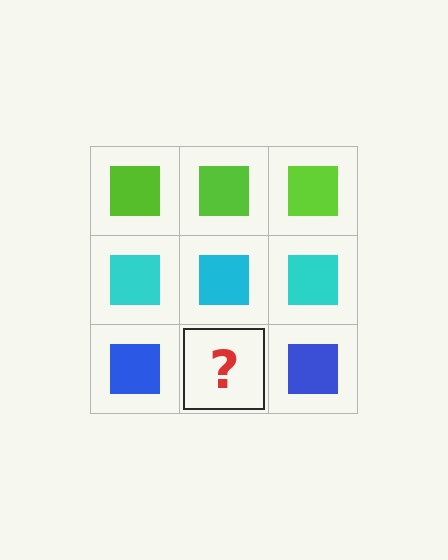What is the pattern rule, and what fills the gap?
The rule is that each row has a consistent color. The gap should be filled with a blue square.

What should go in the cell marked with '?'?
The missing cell should contain a blue square.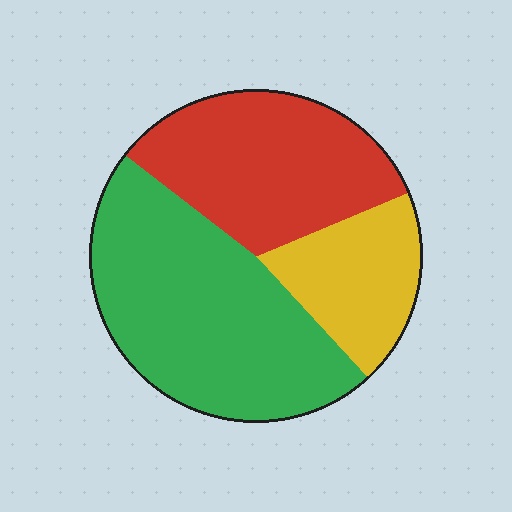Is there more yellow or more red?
Red.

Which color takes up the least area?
Yellow, at roughly 20%.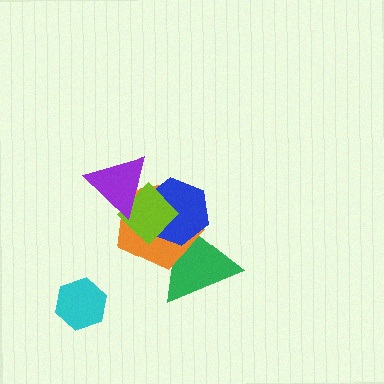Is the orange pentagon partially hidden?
Yes, it is partially covered by another shape.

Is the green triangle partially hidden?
Yes, it is partially covered by another shape.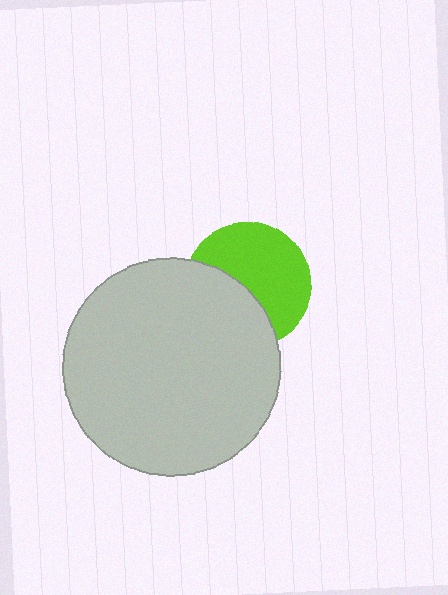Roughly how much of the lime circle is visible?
About half of it is visible (roughly 58%).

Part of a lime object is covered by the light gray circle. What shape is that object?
It is a circle.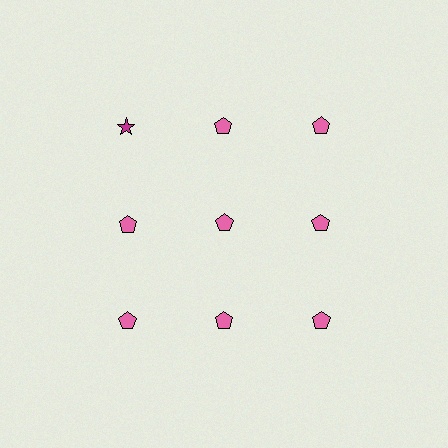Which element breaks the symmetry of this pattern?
The magenta star in the top row, leftmost column breaks the symmetry. All other shapes are pink pentagons.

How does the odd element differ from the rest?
It differs in both color (magenta instead of pink) and shape (star instead of pentagon).